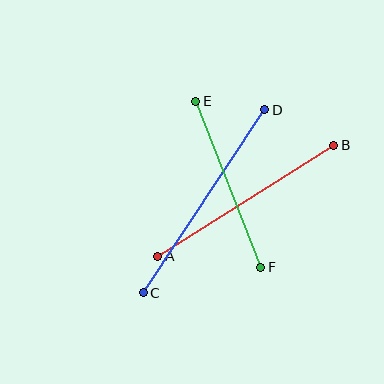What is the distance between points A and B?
The distance is approximately 208 pixels.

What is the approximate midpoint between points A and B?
The midpoint is at approximately (246, 201) pixels.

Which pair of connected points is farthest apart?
Points C and D are farthest apart.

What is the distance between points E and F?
The distance is approximately 178 pixels.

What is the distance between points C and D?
The distance is approximately 220 pixels.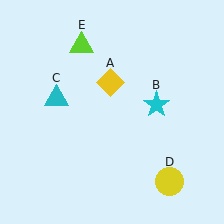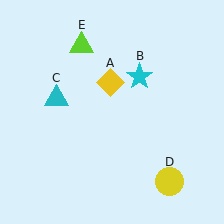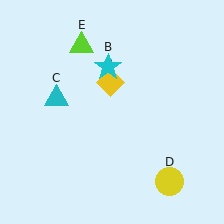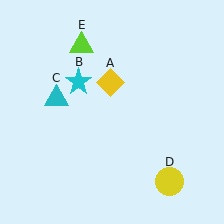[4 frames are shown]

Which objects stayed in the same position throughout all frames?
Yellow diamond (object A) and cyan triangle (object C) and yellow circle (object D) and lime triangle (object E) remained stationary.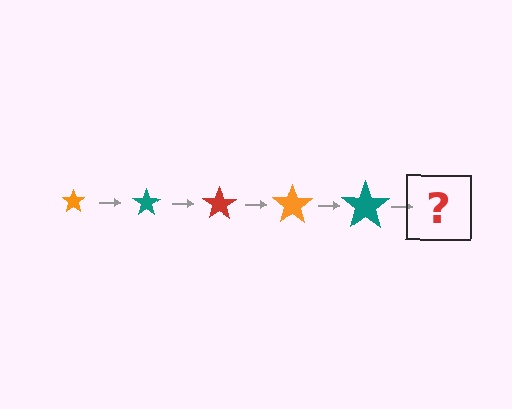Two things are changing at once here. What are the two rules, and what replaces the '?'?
The two rules are that the star grows larger each step and the color cycles through orange, teal, and red. The '?' should be a red star, larger than the previous one.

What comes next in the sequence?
The next element should be a red star, larger than the previous one.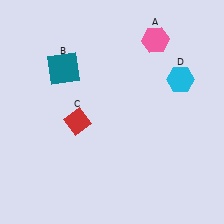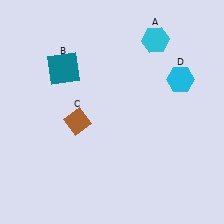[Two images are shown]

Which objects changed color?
A changed from pink to cyan. C changed from red to brown.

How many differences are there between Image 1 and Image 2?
There are 2 differences between the two images.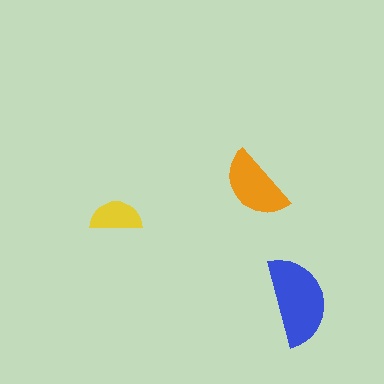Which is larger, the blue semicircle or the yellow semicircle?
The blue one.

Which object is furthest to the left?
The yellow semicircle is leftmost.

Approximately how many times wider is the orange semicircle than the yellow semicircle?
About 1.5 times wider.